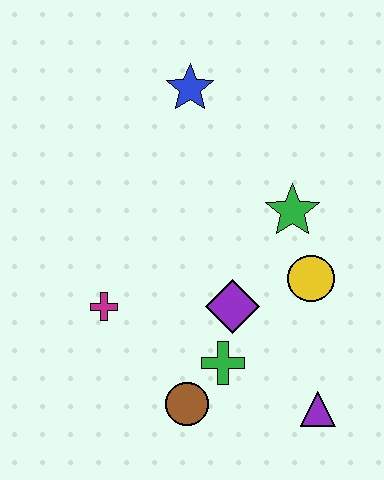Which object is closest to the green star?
The yellow circle is closest to the green star.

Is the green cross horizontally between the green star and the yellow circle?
No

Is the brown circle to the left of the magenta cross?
No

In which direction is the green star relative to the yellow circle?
The green star is above the yellow circle.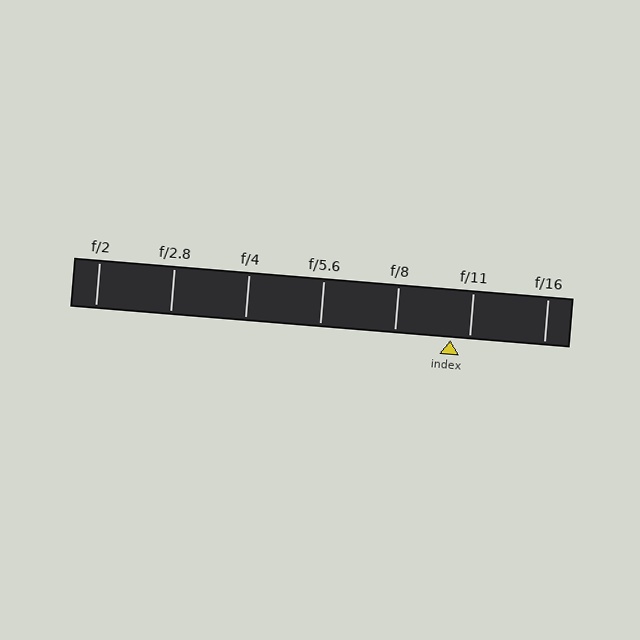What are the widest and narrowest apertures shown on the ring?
The widest aperture shown is f/2 and the narrowest is f/16.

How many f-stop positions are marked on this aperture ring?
There are 7 f-stop positions marked.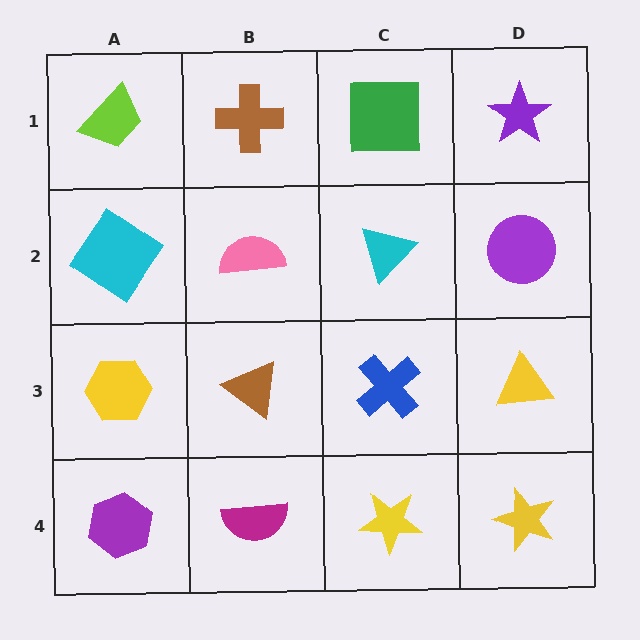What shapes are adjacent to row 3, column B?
A pink semicircle (row 2, column B), a magenta semicircle (row 4, column B), a yellow hexagon (row 3, column A), a blue cross (row 3, column C).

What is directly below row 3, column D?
A yellow star.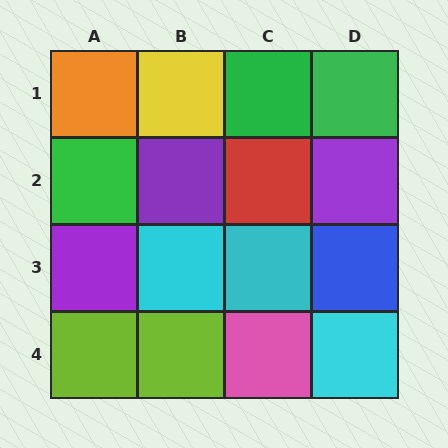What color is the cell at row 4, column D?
Cyan.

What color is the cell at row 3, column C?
Cyan.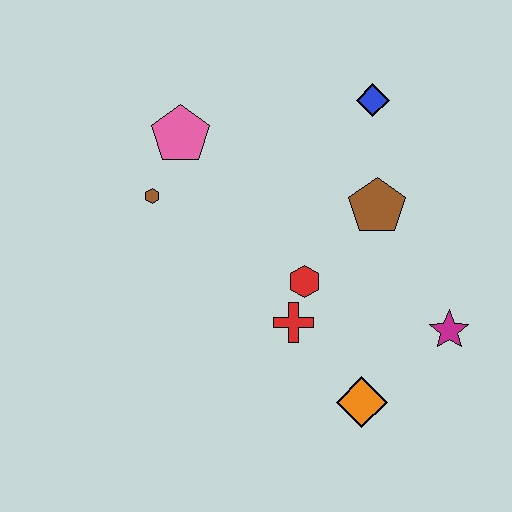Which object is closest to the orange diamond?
The red cross is closest to the orange diamond.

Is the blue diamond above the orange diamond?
Yes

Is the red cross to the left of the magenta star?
Yes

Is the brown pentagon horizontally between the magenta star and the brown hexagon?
Yes